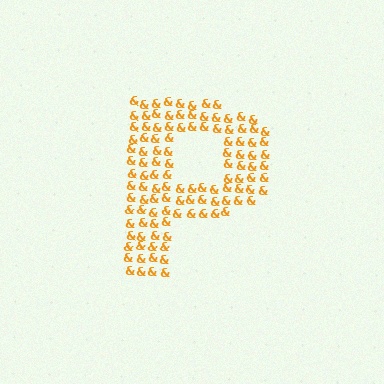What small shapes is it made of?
It is made of small ampersands.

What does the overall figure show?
The overall figure shows the letter P.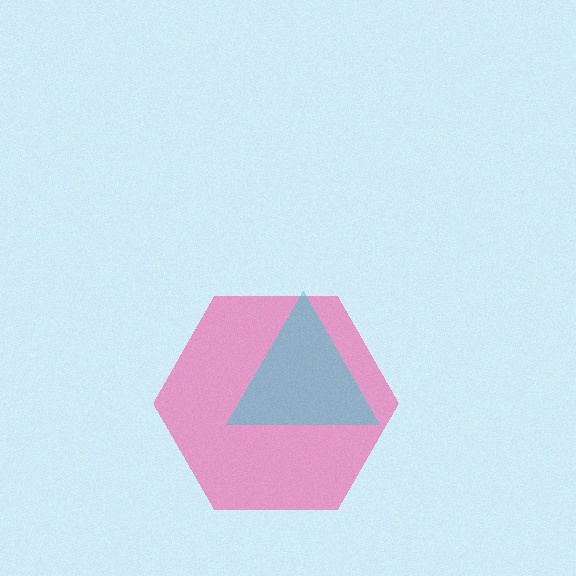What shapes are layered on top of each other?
The layered shapes are: a pink hexagon, a cyan triangle.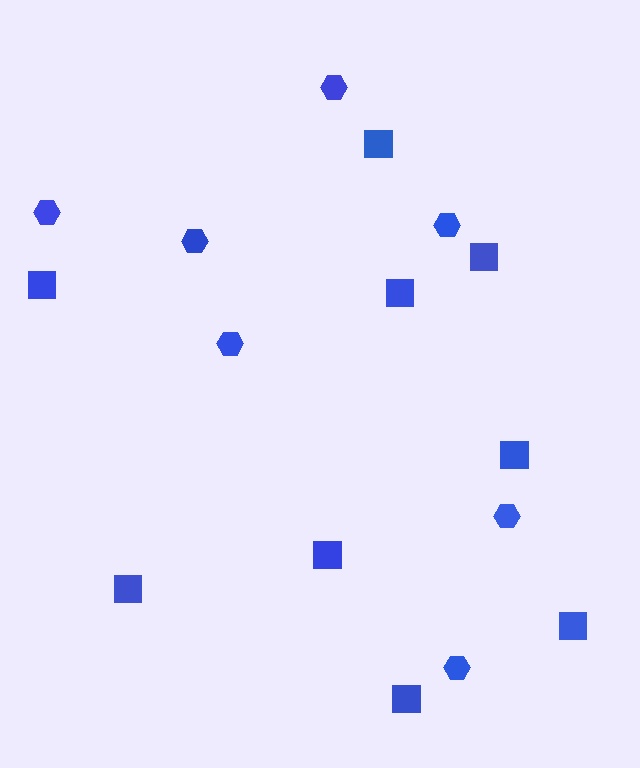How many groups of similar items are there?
There are 2 groups: one group of squares (9) and one group of hexagons (7).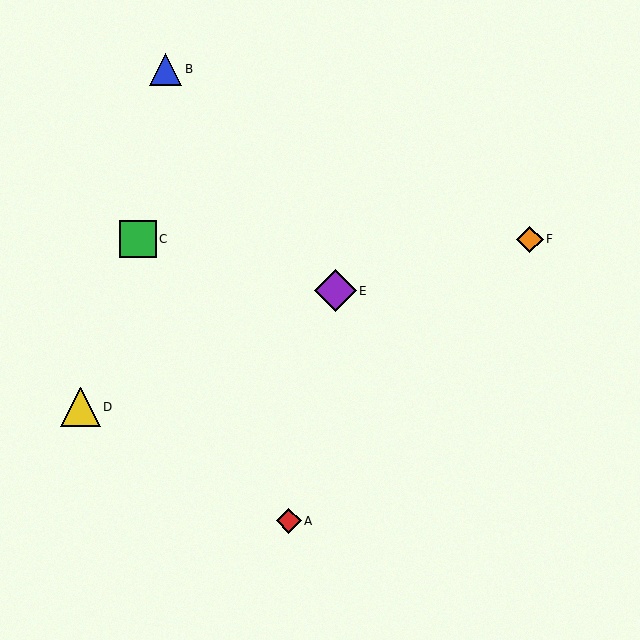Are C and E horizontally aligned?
No, C is at y≈239 and E is at y≈291.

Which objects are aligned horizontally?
Objects C, F are aligned horizontally.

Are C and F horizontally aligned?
Yes, both are at y≈239.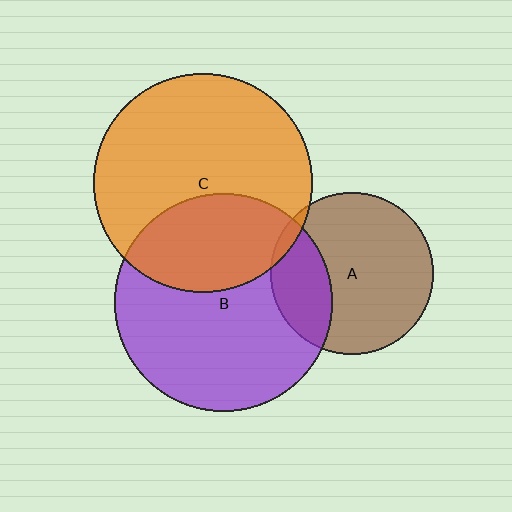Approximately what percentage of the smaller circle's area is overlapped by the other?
Approximately 5%.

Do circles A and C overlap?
Yes.